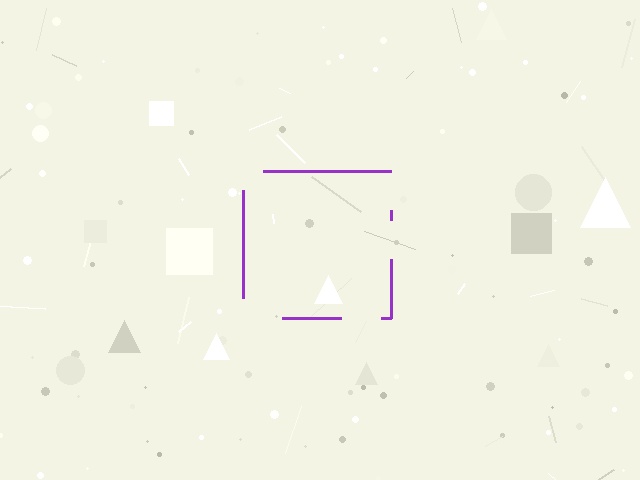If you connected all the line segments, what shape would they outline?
They would outline a square.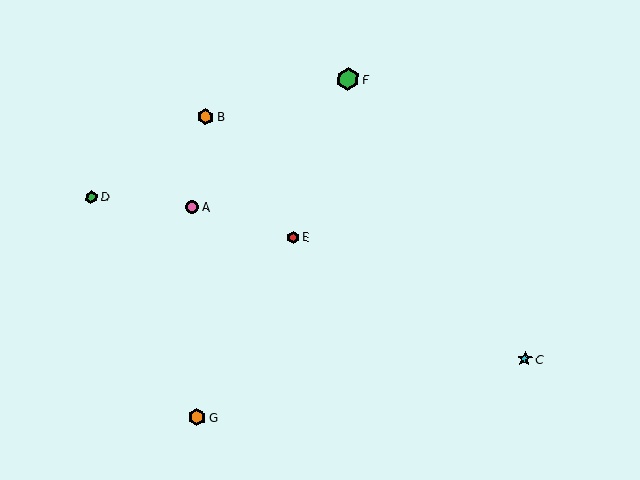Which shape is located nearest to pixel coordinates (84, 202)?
The green hexagon (labeled D) at (91, 197) is nearest to that location.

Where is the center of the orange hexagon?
The center of the orange hexagon is at (205, 117).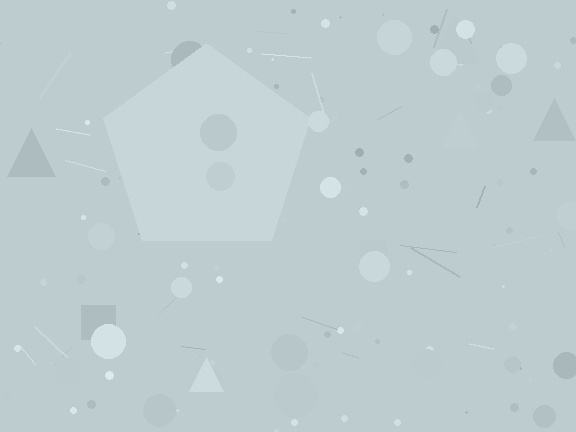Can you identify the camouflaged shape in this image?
The camouflaged shape is a pentagon.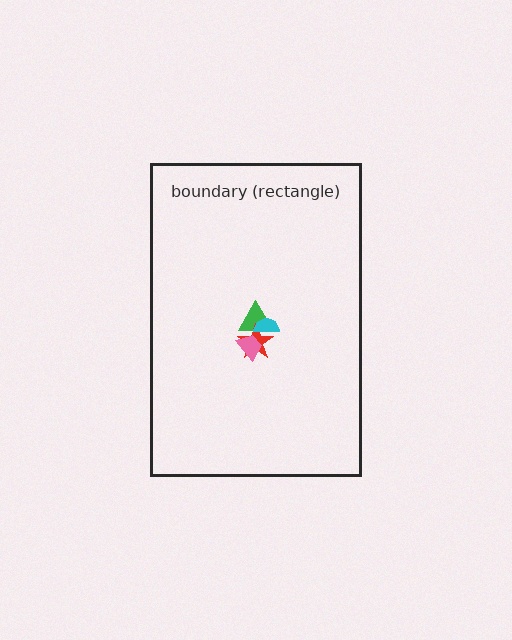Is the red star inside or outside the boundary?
Inside.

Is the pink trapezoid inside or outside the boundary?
Inside.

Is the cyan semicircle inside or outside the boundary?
Inside.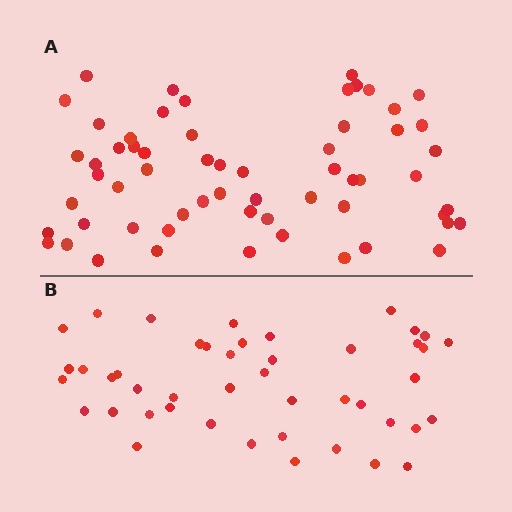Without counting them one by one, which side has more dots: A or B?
Region A (the top region) has more dots.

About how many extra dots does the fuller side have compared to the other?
Region A has approximately 15 more dots than region B.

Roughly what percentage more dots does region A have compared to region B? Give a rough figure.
About 35% more.